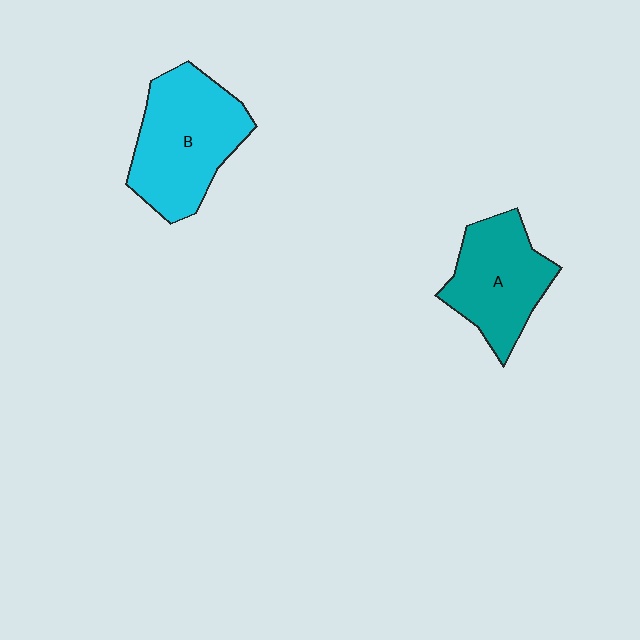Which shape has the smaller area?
Shape A (teal).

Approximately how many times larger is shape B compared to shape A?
Approximately 1.3 times.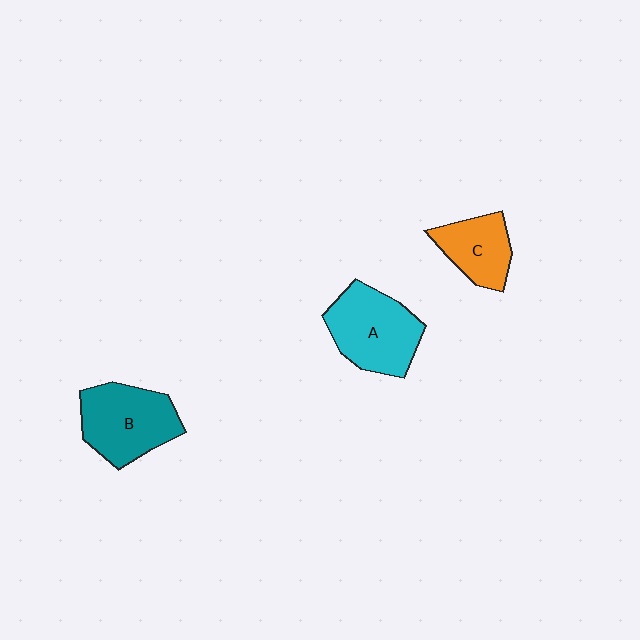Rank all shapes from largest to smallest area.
From largest to smallest: A (cyan), B (teal), C (orange).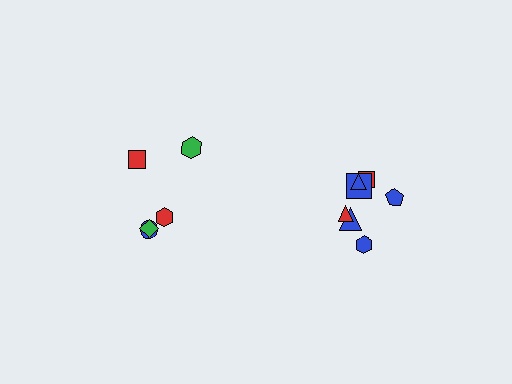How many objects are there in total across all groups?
There are 12 objects.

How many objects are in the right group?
There are 7 objects.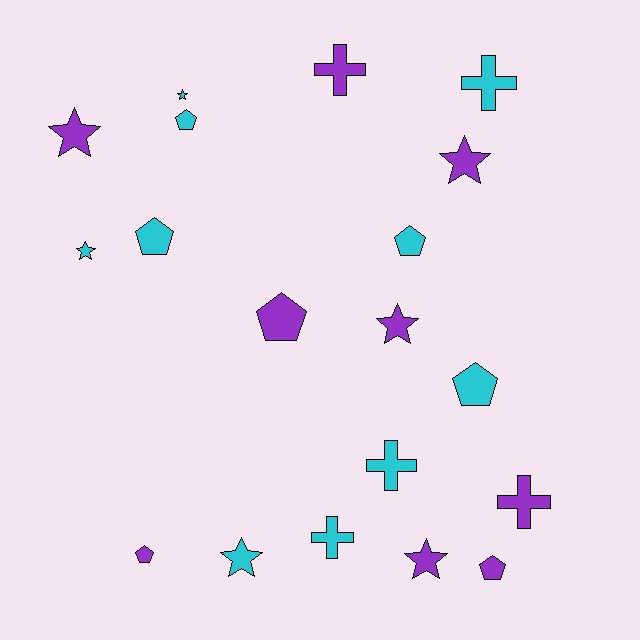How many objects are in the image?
There are 19 objects.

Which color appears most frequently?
Cyan, with 10 objects.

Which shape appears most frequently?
Pentagon, with 7 objects.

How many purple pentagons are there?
There are 3 purple pentagons.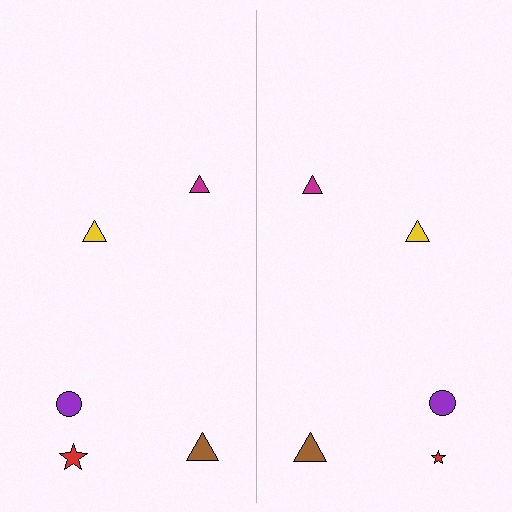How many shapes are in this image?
There are 10 shapes in this image.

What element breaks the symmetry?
The red star on the right side has a different size than its mirror counterpart.